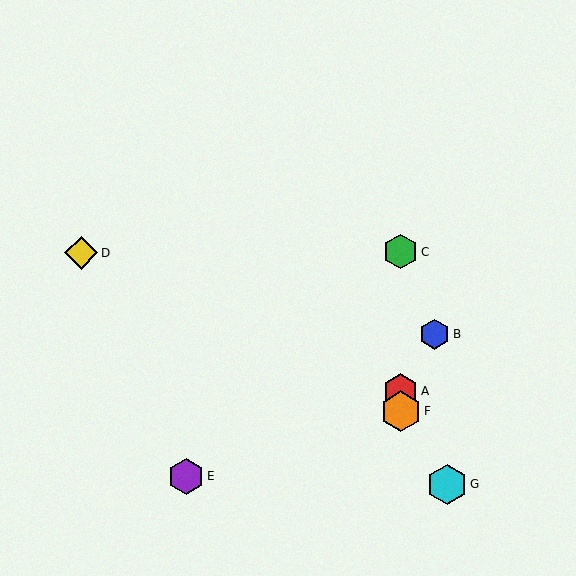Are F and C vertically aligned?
Yes, both are at x≈401.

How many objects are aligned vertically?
3 objects (A, C, F) are aligned vertically.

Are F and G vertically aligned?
No, F is at x≈401 and G is at x≈447.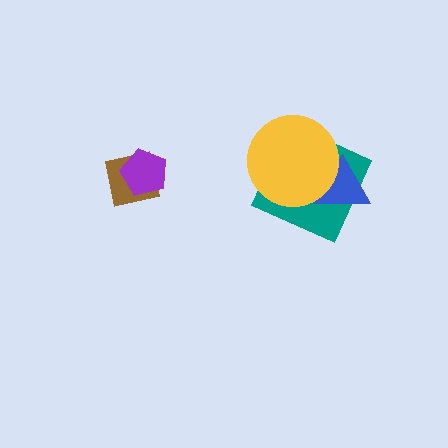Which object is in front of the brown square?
The purple pentagon is in front of the brown square.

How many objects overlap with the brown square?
1 object overlaps with the brown square.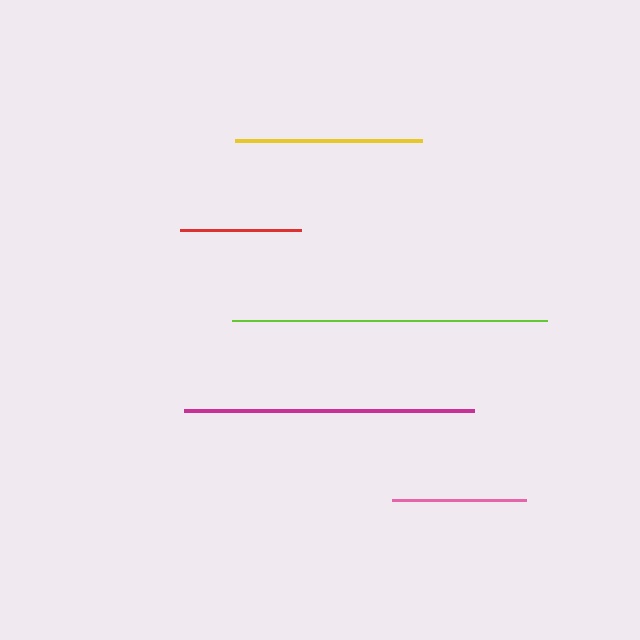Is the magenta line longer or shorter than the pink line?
The magenta line is longer than the pink line.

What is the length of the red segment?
The red segment is approximately 120 pixels long.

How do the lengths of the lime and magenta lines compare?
The lime and magenta lines are approximately the same length.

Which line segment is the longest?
The lime line is the longest at approximately 315 pixels.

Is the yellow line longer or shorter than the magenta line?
The magenta line is longer than the yellow line.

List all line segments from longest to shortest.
From longest to shortest: lime, magenta, yellow, pink, red.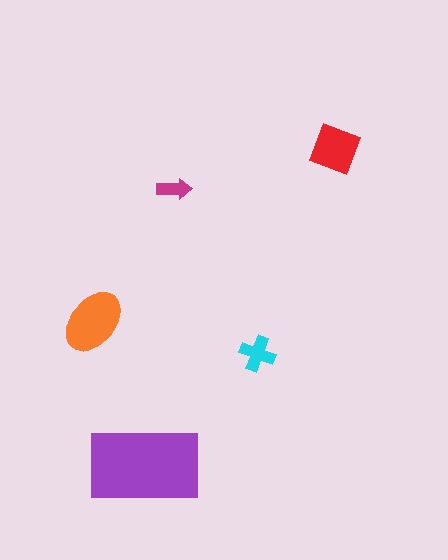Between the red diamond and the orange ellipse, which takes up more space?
The orange ellipse.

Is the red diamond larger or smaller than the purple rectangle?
Smaller.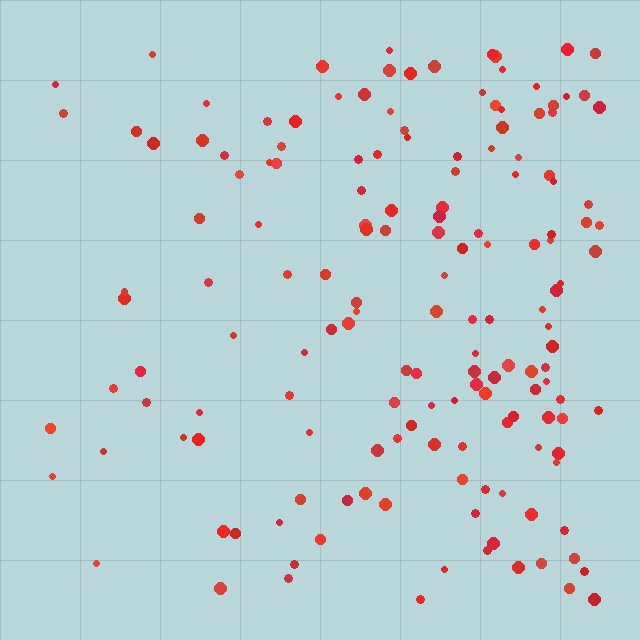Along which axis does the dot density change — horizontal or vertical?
Horizontal.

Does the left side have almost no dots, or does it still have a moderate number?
Still a moderate number, just noticeably fewer than the right.